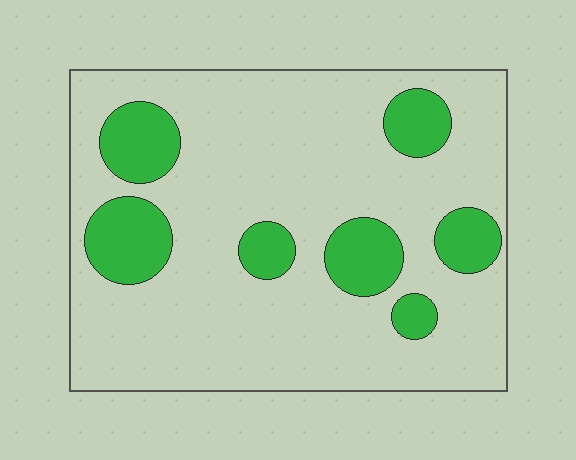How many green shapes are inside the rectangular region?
7.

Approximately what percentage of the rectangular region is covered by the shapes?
Approximately 20%.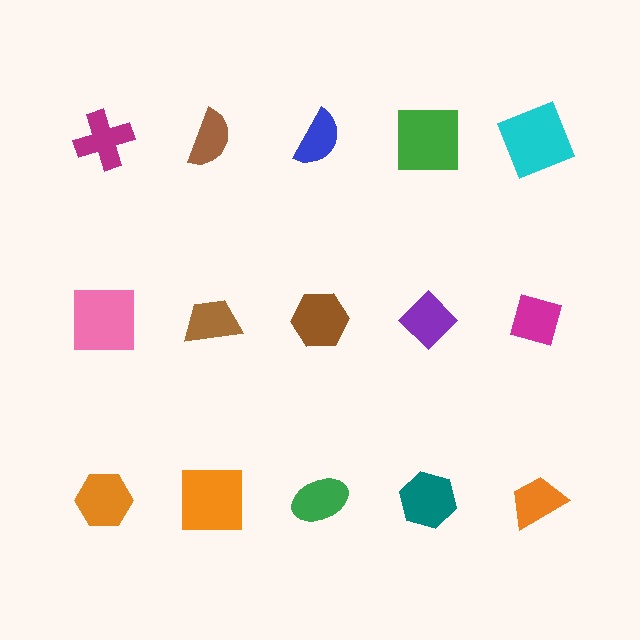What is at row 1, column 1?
A magenta cross.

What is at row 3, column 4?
A teal hexagon.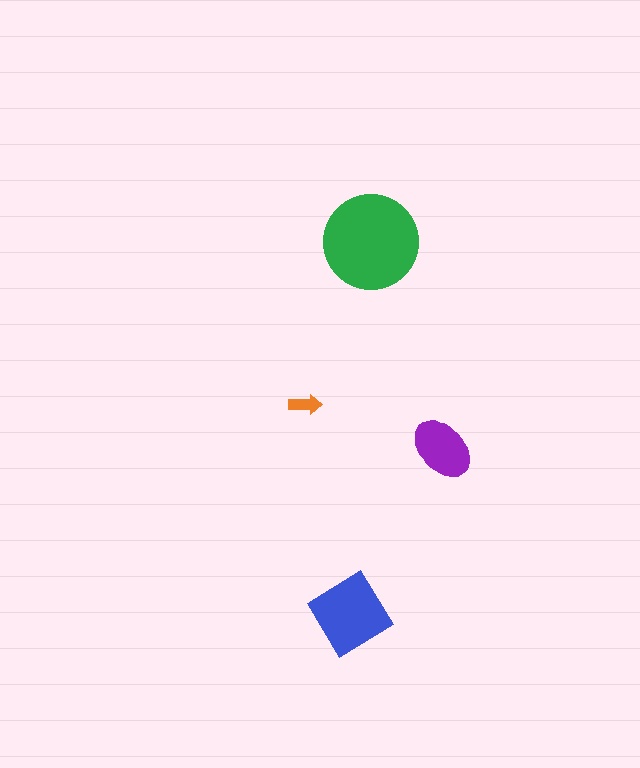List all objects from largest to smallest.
The green circle, the blue diamond, the purple ellipse, the orange arrow.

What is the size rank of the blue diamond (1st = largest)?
2nd.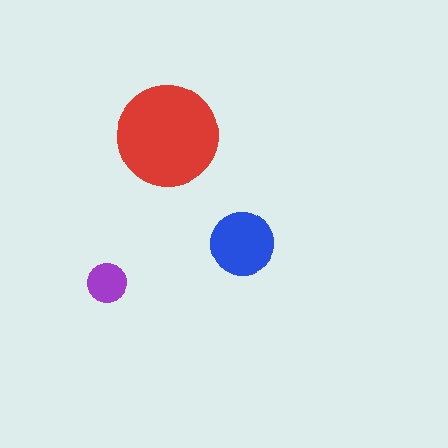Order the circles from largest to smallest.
the red one, the blue one, the purple one.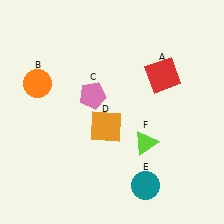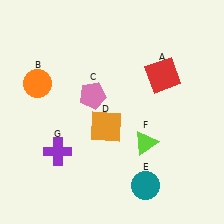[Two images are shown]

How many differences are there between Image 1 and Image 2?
There is 1 difference between the two images.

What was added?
A purple cross (G) was added in Image 2.